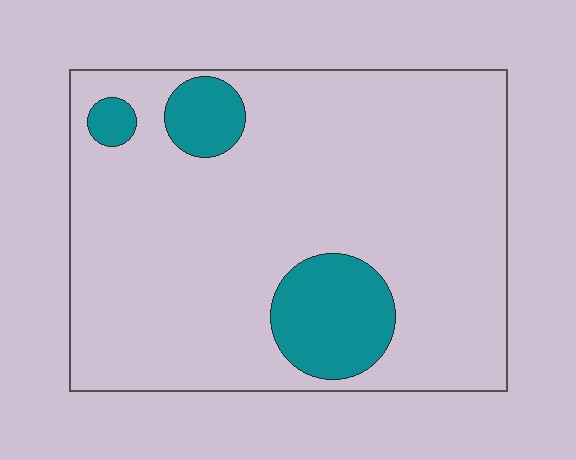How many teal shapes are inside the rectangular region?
3.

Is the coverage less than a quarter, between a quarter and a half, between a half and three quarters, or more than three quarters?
Less than a quarter.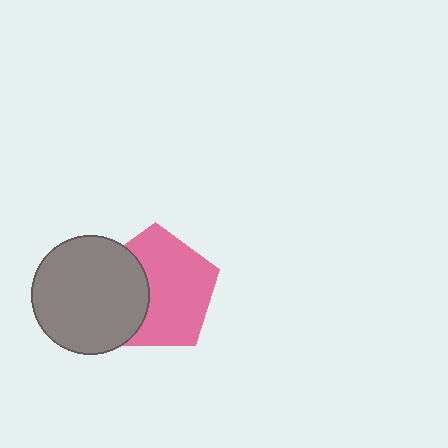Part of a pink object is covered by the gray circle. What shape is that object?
It is a pentagon.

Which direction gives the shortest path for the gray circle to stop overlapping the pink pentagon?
Moving left gives the shortest separation.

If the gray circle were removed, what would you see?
You would see the complete pink pentagon.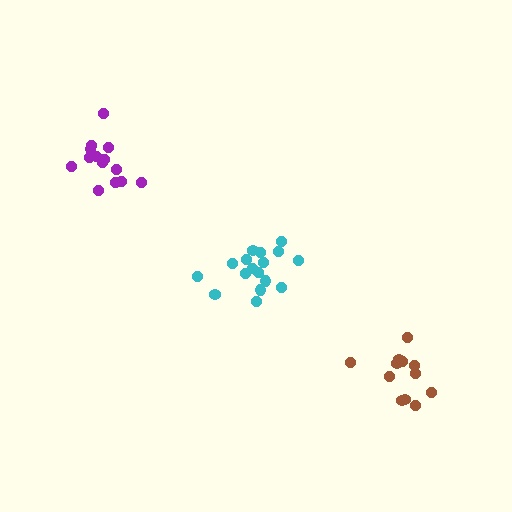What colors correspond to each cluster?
The clusters are colored: brown, purple, cyan.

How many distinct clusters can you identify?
There are 3 distinct clusters.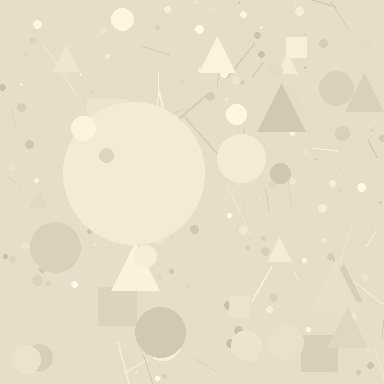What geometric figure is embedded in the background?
A circle is embedded in the background.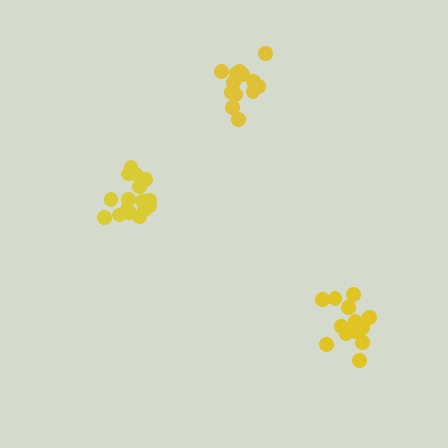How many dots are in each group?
Group 1: 13 dots, Group 2: 16 dots, Group 3: 17 dots (46 total).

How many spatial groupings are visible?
There are 3 spatial groupings.